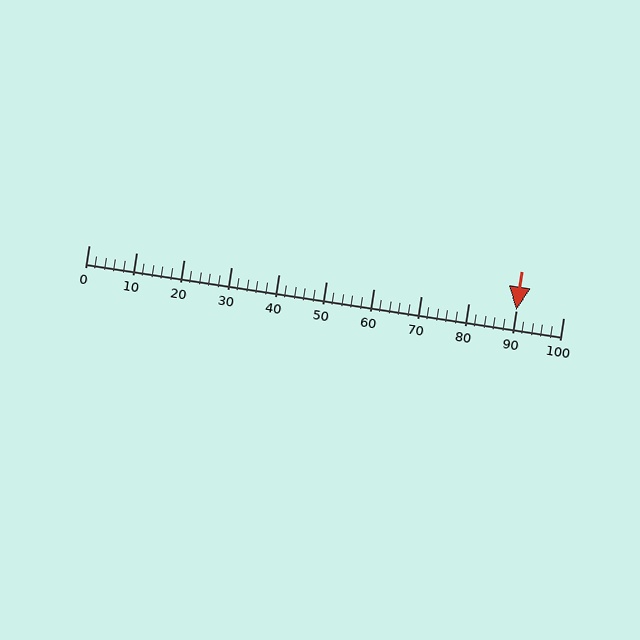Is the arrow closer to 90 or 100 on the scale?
The arrow is closer to 90.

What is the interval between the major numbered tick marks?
The major tick marks are spaced 10 units apart.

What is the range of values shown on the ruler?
The ruler shows values from 0 to 100.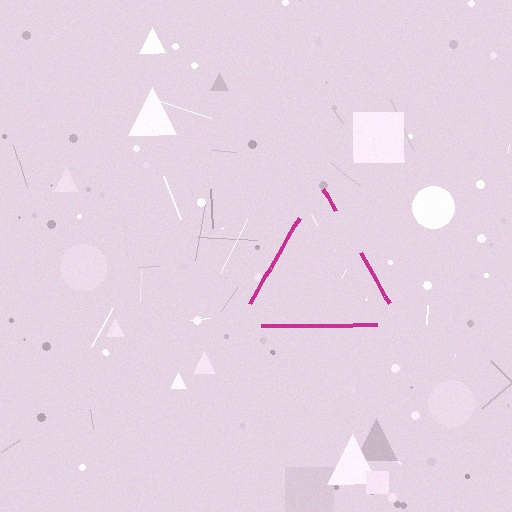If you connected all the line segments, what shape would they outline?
They would outline a triangle.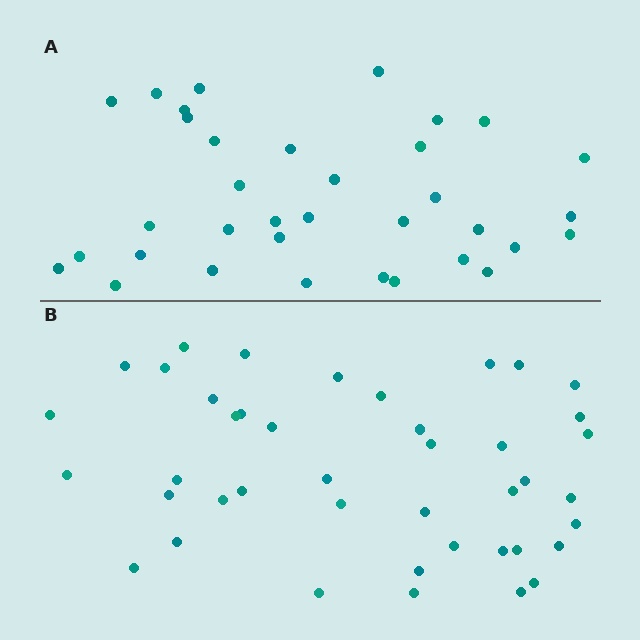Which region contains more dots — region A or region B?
Region B (the bottom region) has more dots.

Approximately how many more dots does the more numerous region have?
Region B has roughly 8 or so more dots than region A.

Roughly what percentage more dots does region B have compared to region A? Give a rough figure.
About 20% more.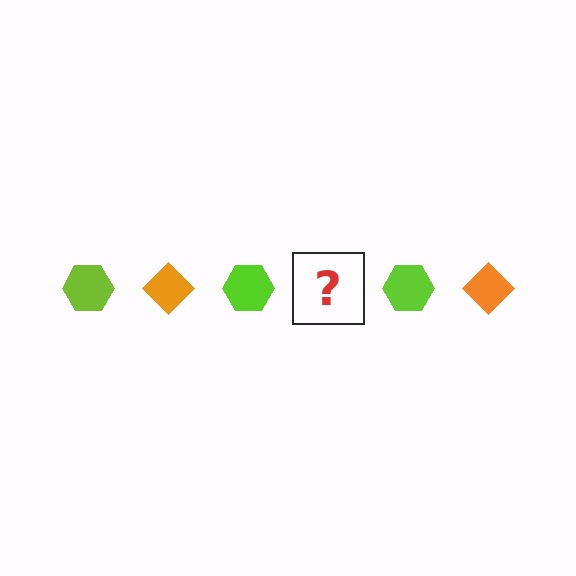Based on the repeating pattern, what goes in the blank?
The blank should be an orange diamond.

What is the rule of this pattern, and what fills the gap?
The rule is that the pattern alternates between lime hexagon and orange diamond. The gap should be filled with an orange diamond.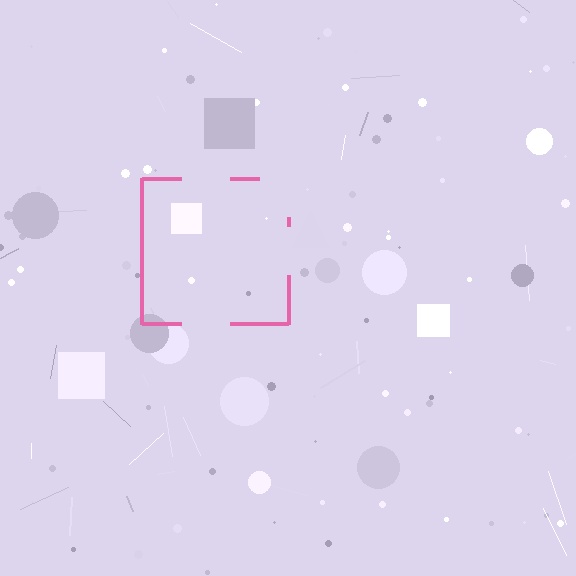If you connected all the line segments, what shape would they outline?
They would outline a square.